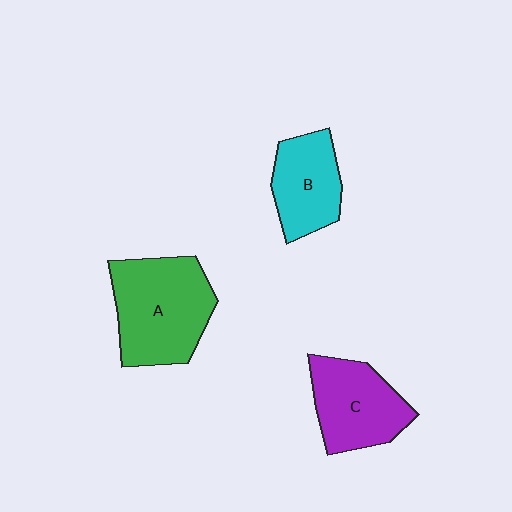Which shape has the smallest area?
Shape B (cyan).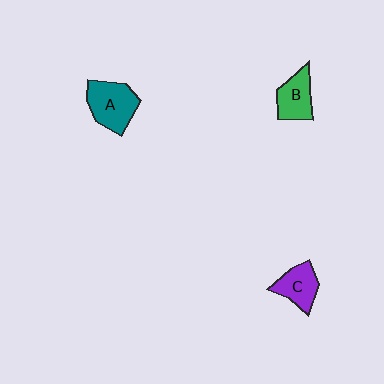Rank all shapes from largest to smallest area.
From largest to smallest: A (teal), B (green), C (purple).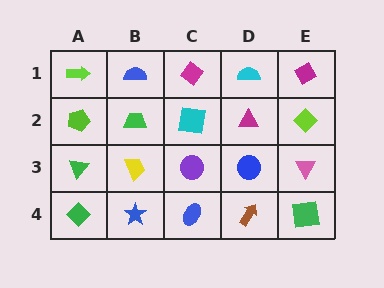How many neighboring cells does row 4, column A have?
2.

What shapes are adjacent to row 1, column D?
A magenta triangle (row 2, column D), a magenta diamond (row 1, column C), a magenta diamond (row 1, column E).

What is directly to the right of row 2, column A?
A green trapezoid.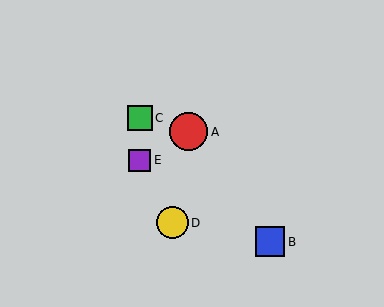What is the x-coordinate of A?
Object A is at x≈189.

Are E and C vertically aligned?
Yes, both are at x≈140.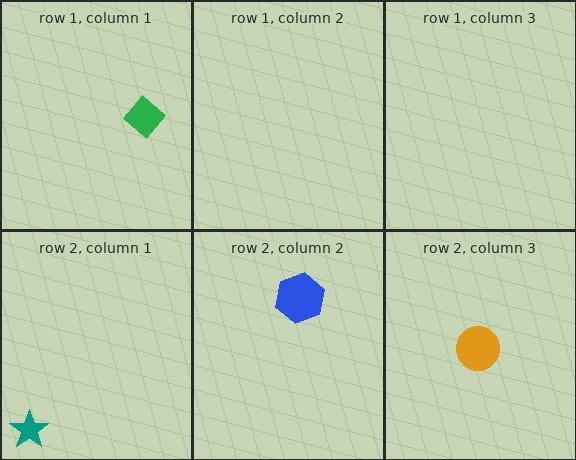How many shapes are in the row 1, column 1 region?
1.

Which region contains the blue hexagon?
The row 2, column 2 region.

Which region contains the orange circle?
The row 2, column 3 region.